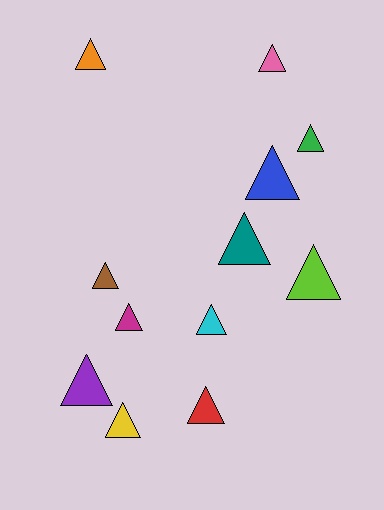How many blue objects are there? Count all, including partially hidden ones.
There is 1 blue object.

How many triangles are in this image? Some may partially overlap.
There are 12 triangles.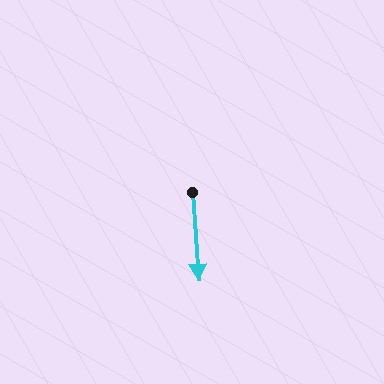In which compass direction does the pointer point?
South.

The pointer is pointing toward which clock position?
Roughly 6 o'clock.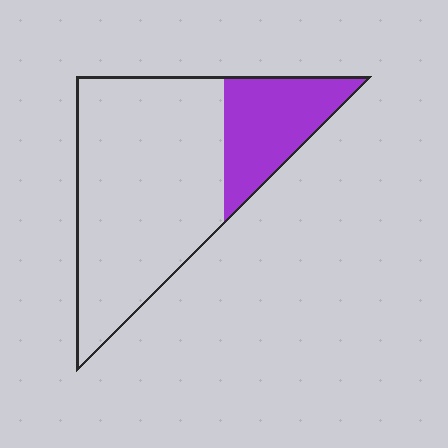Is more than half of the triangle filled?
No.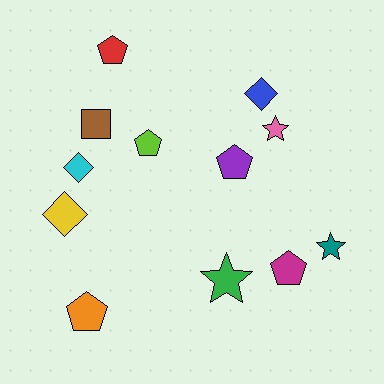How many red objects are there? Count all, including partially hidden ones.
There is 1 red object.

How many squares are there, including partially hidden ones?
There is 1 square.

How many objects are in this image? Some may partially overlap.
There are 12 objects.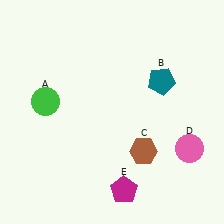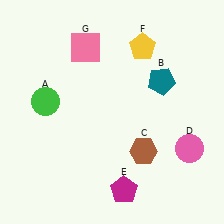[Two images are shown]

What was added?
A yellow pentagon (F), a pink square (G) were added in Image 2.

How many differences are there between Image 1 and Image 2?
There are 2 differences between the two images.